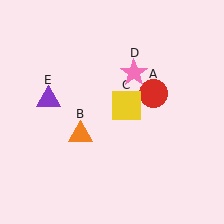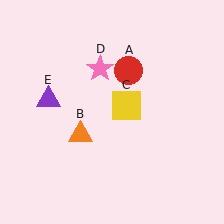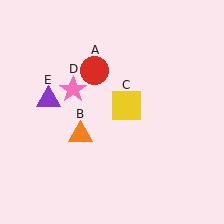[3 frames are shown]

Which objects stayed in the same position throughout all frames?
Orange triangle (object B) and yellow square (object C) and purple triangle (object E) remained stationary.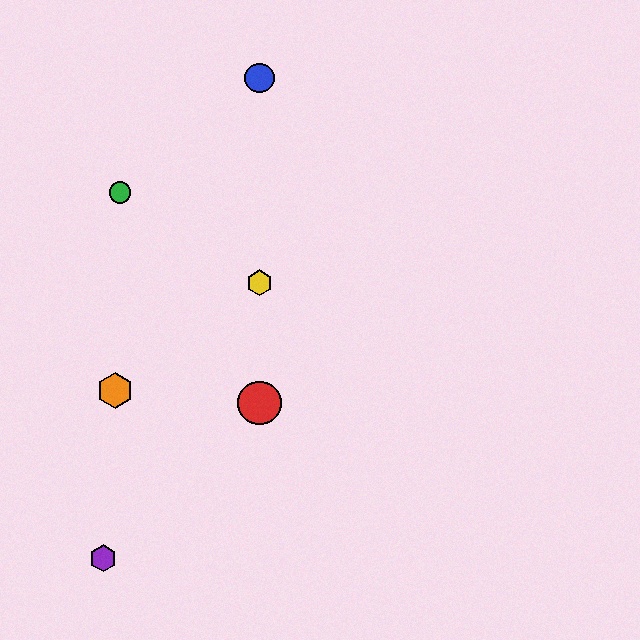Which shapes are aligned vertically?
The red circle, the blue circle, the yellow hexagon are aligned vertically.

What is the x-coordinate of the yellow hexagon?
The yellow hexagon is at x≈259.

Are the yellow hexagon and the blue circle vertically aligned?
Yes, both are at x≈259.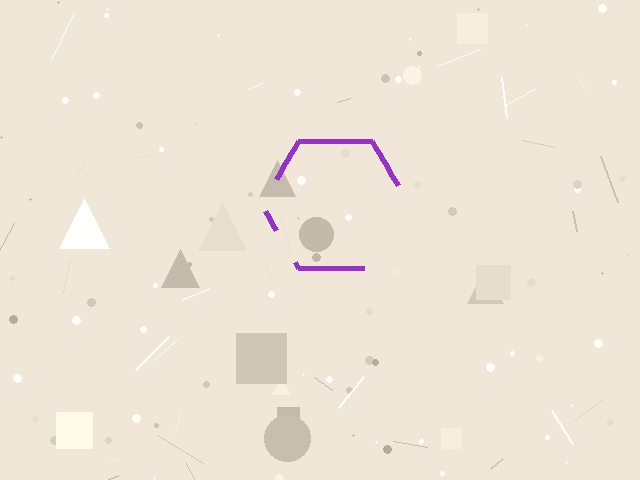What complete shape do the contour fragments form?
The contour fragments form a hexagon.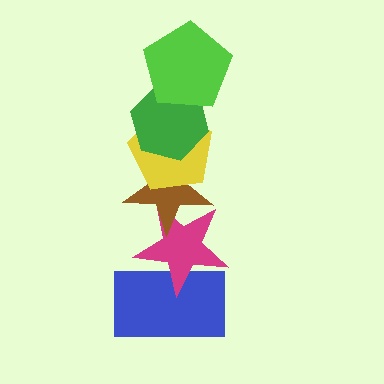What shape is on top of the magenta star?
The brown star is on top of the magenta star.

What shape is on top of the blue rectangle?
The magenta star is on top of the blue rectangle.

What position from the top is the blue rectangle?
The blue rectangle is 6th from the top.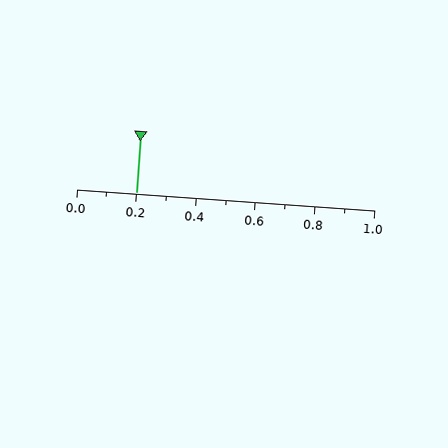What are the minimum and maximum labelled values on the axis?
The axis runs from 0.0 to 1.0.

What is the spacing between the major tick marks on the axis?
The major ticks are spaced 0.2 apart.